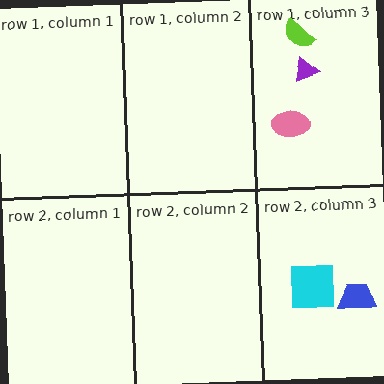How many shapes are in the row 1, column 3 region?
3.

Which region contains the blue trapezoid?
The row 2, column 3 region.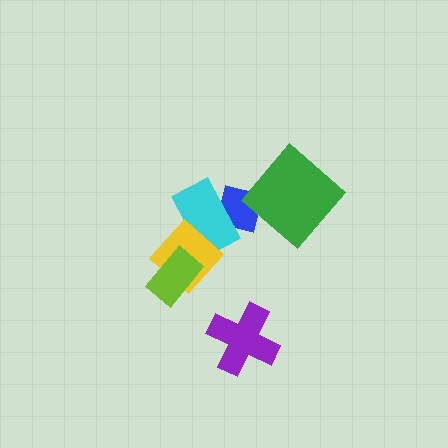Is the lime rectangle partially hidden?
No, no other shape covers it.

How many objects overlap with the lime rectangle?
1 object overlaps with the lime rectangle.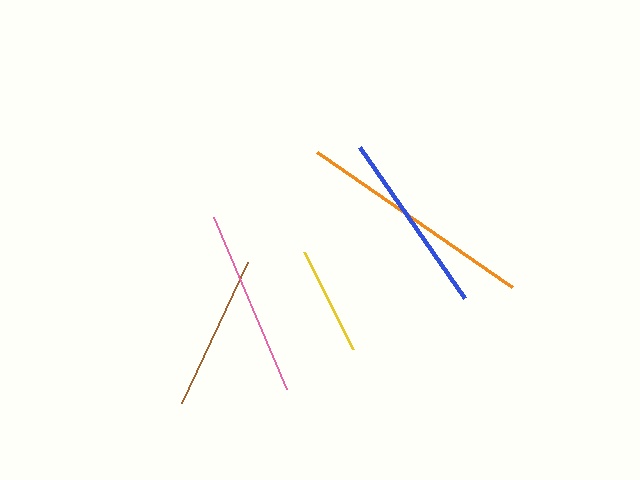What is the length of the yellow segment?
The yellow segment is approximately 109 pixels long.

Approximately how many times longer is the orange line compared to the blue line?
The orange line is approximately 1.3 times the length of the blue line.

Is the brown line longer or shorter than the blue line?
The blue line is longer than the brown line.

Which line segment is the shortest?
The yellow line is the shortest at approximately 109 pixels.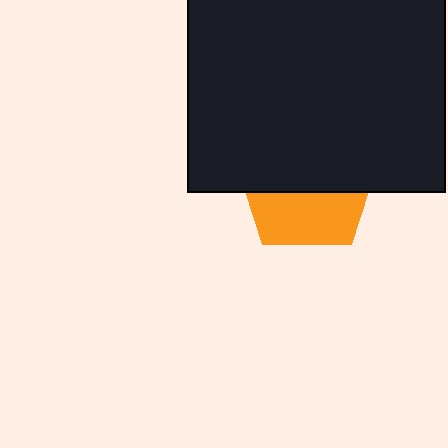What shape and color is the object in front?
The object in front is a black square.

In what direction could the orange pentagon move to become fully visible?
The orange pentagon could move down. That would shift it out from behind the black square entirely.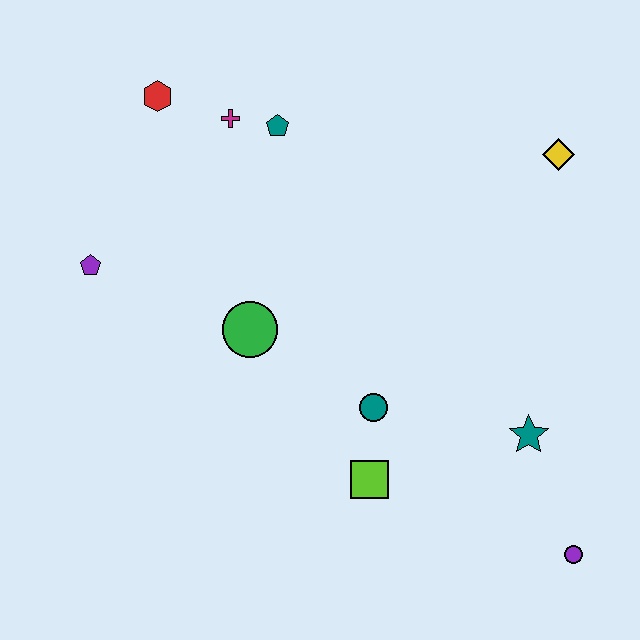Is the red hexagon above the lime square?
Yes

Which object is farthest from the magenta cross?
The purple circle is farthest from the magenta cross.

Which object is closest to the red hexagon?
The magenta cross is closest to the red hexagon.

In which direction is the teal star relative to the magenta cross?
The teal star is below the magenta cross.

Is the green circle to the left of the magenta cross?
No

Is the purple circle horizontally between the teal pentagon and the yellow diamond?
No